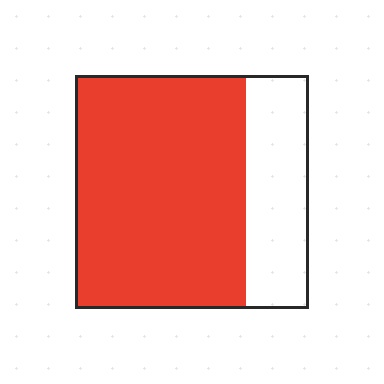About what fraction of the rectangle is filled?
About three quarters (3/4).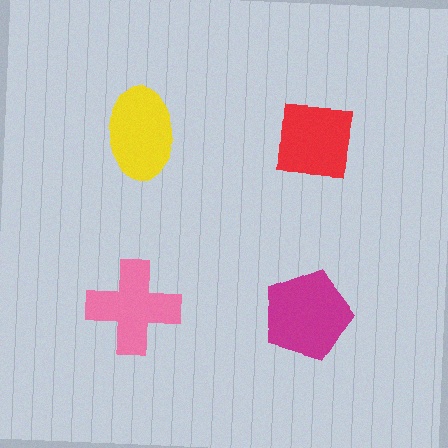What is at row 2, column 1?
A pink cross.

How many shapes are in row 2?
2 shapes.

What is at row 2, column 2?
A magenta pentagon.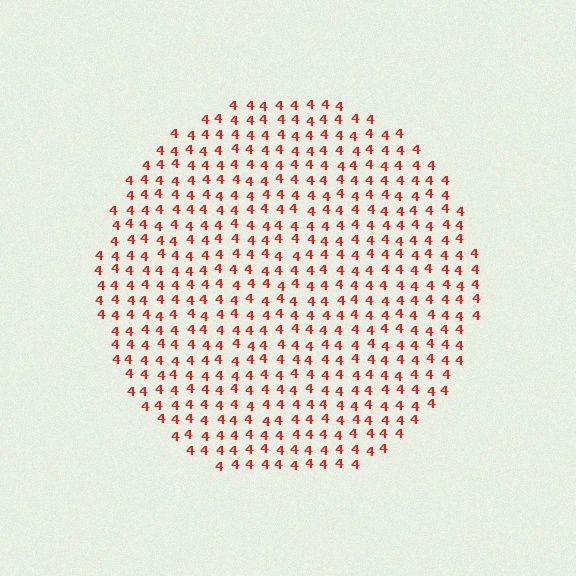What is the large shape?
The large shape is a circle.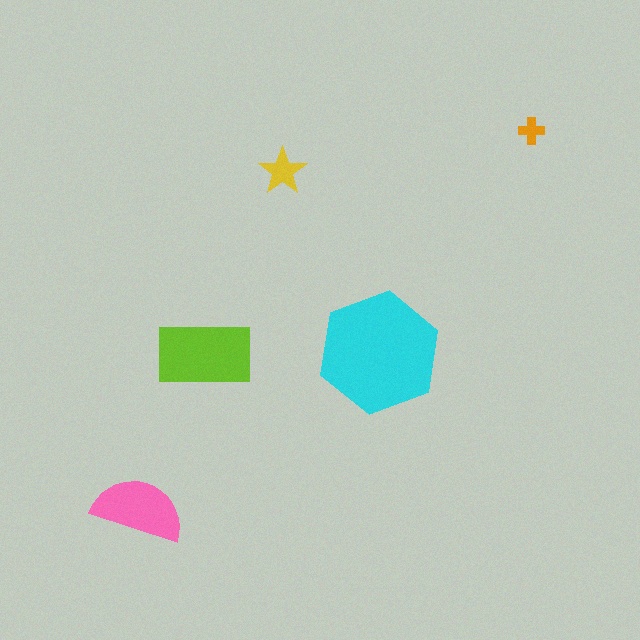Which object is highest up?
The orange cross is topmost.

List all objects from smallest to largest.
The orange cross, the yellow star, the pink semicircle, the lime rectangle, the cyan hexagon.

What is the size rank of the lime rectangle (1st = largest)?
2nd.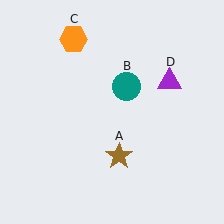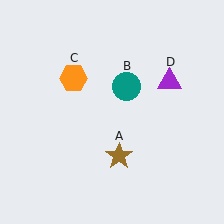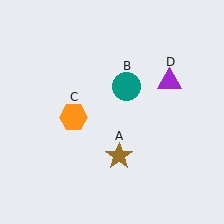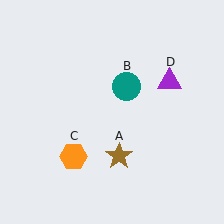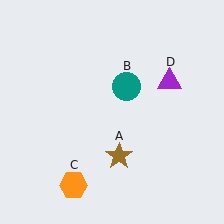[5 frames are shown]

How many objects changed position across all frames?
1 object changed position: orange hexagon (object C).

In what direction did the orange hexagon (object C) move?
The orange hexagon (object C) moved down.